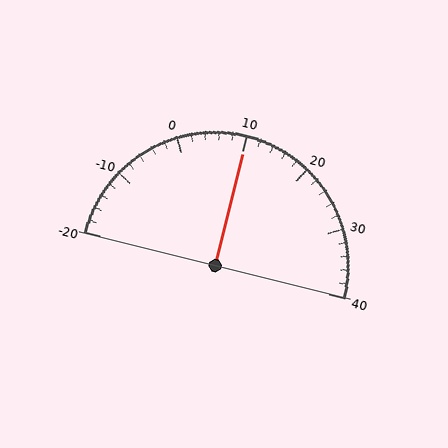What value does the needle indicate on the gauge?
The needle indicates approximately 10.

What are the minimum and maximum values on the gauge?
The gauge ranges from -20 to 40.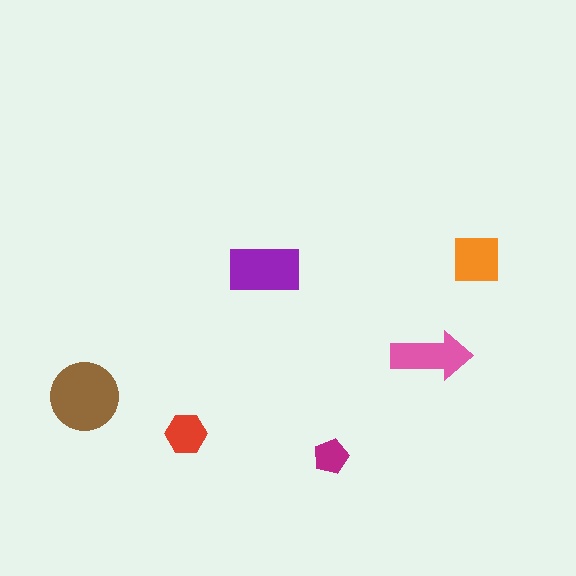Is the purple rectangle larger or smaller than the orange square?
Larger.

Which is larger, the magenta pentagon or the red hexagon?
The red hexagon.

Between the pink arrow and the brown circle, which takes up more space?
The brown circle.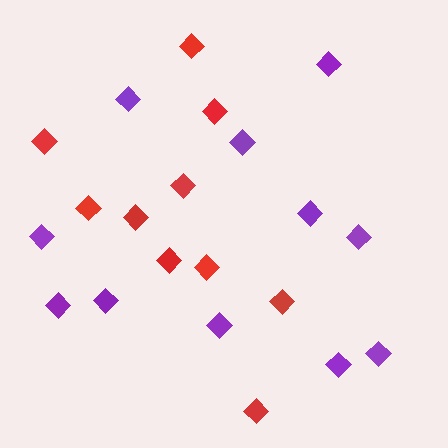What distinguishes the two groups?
There are 2 groups: one group of red diamonds (10) and one group of purple diamonds (11).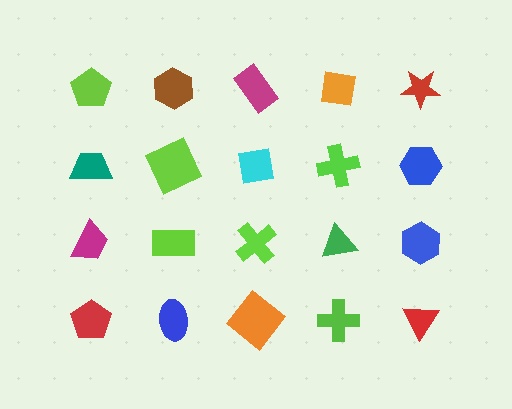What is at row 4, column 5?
A red triangle.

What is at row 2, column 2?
A lime square.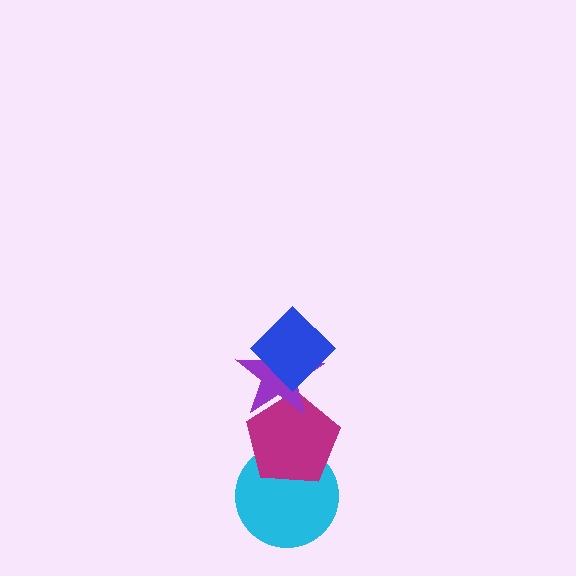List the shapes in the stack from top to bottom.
From top to bottom: the blue diamond, the purple star, the magenta pentagon, the cyan circle.